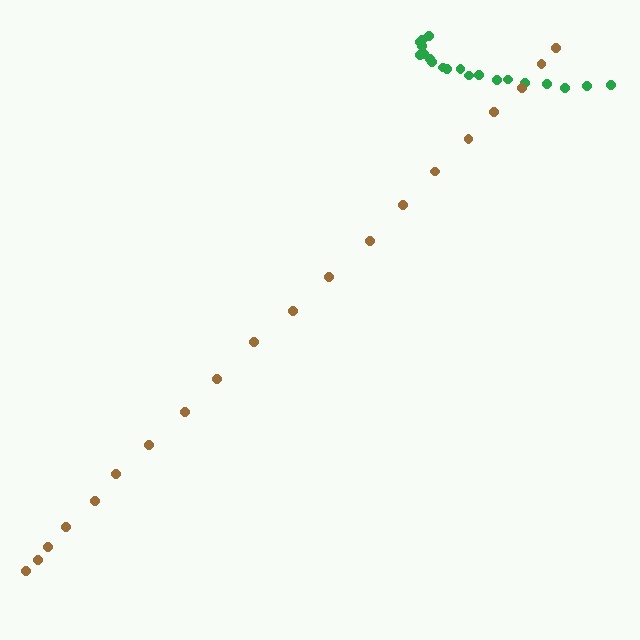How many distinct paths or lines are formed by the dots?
There are 2 distinct paths.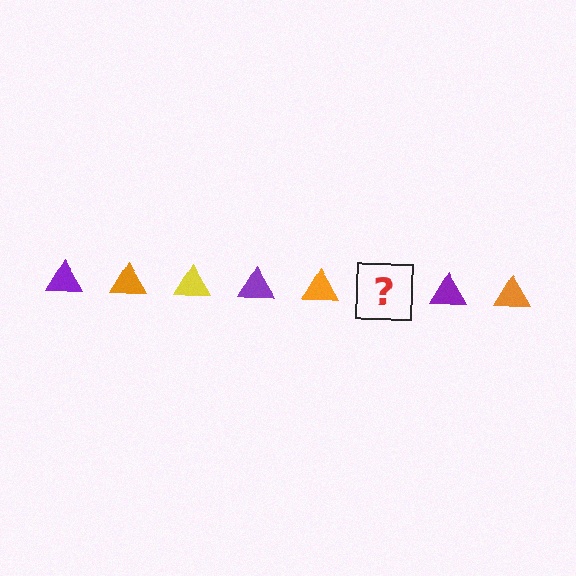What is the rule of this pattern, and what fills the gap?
The rule is that the pattern cycles through purple, orange, yellow triangles. The gap should be filled with a yellow triangle.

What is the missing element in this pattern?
The missing element is a yellow triangle.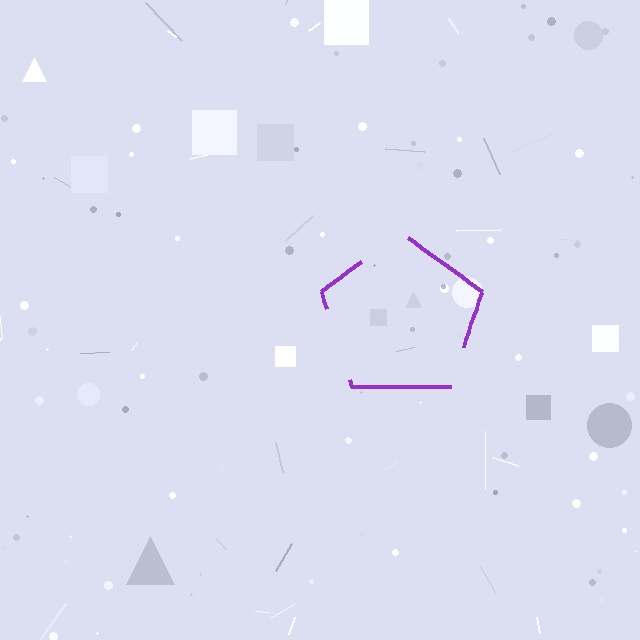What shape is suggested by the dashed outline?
The dashed outline suggests a pentagon.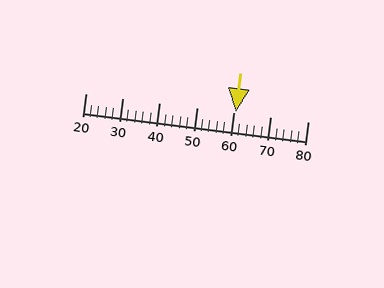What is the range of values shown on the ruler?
The ruler shows values from 20 to 80.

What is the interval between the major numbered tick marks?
The major tick marks are spaced 10 units apart.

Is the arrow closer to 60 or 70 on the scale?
The arrow is closer to 60.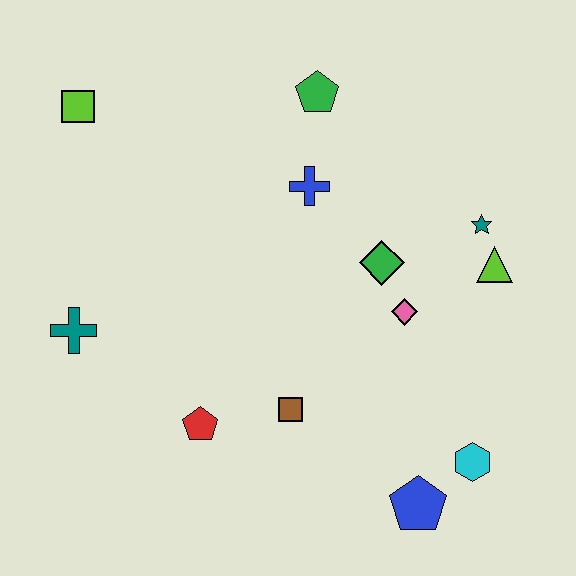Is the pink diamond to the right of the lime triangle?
No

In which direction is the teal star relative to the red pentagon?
The teal star is to the right of the red pentagon.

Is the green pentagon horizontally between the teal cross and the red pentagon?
No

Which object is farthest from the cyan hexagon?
The lime square is farthest from the cyan hexagon.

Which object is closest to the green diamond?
The pink diamond is closest to the green diamond.